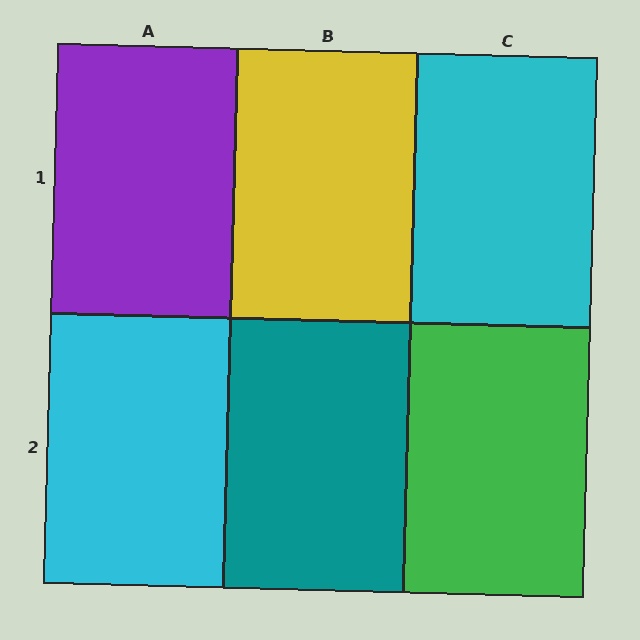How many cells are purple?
1 cell is purple.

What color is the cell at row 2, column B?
Teal.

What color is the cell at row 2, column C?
Green.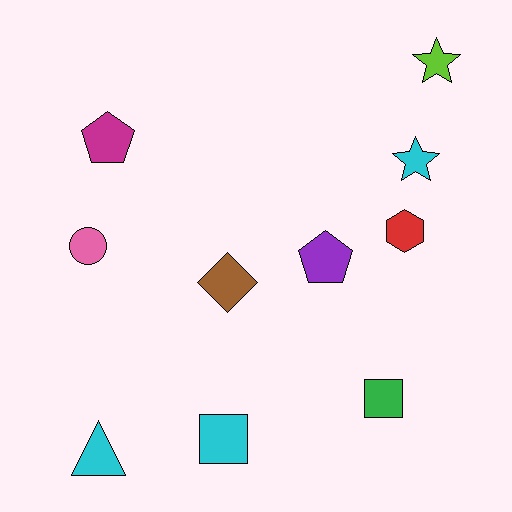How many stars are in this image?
There are 2 stars.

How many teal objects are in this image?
There are no teal objects.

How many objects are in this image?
There are 10 objects.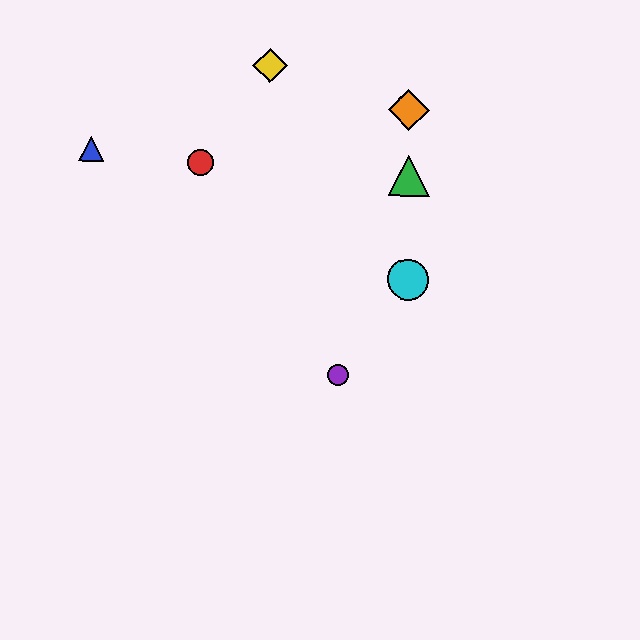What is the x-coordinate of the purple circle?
The purple circle is at x≈338.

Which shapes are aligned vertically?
The green triangle, the orange diamond, the cyan circle are aligned vertically.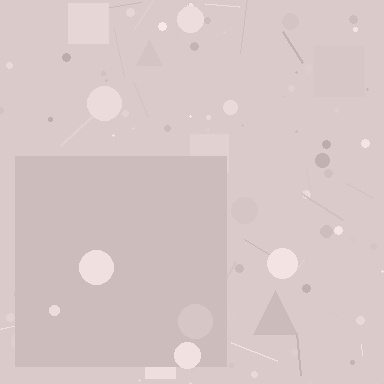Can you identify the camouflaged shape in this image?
The camouflaged shape is a square.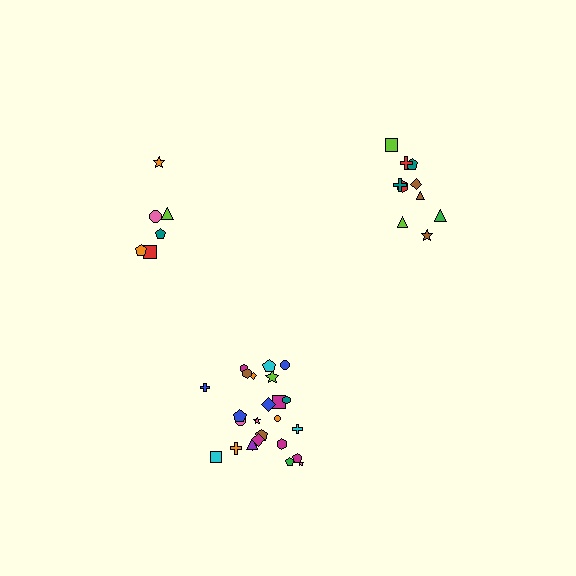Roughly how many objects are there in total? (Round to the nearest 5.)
Roughly 40 objects in total.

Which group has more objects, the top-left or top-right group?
The top-right group.